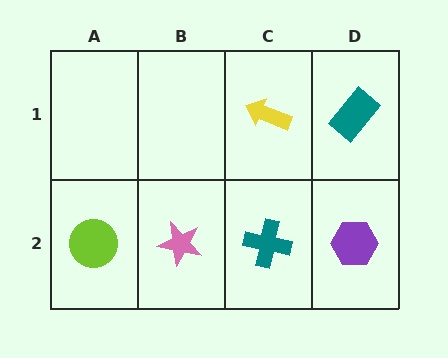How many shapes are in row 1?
2 shapes.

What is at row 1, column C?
A yellow arrow.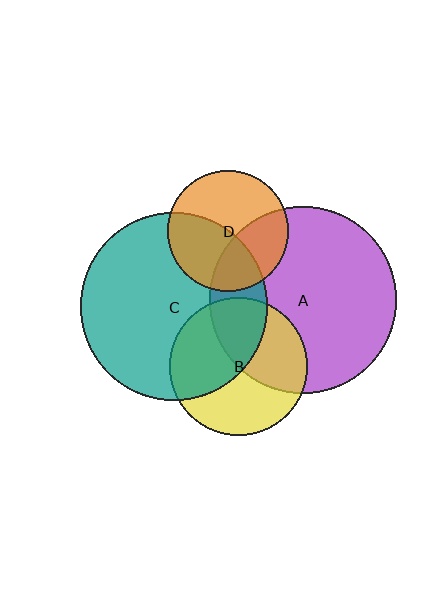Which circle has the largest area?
Circle C (teal).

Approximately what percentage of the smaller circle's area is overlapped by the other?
Approximately 35%.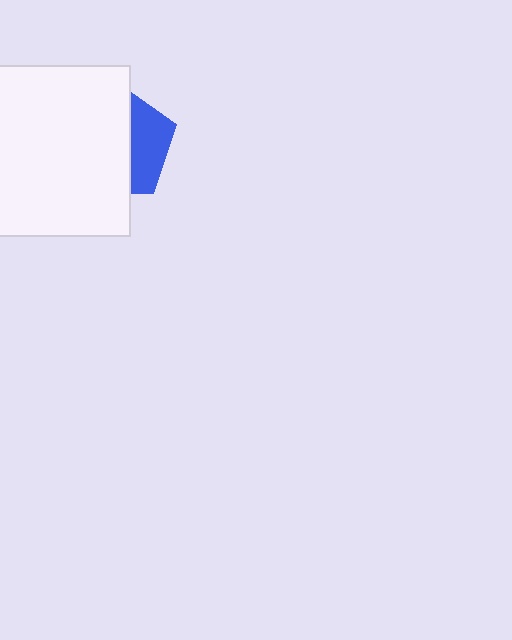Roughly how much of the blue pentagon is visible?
A small part of it is visible (roughly 34%).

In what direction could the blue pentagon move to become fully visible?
The blue pentagon could move right. That would shift it out from behind the white square entirely.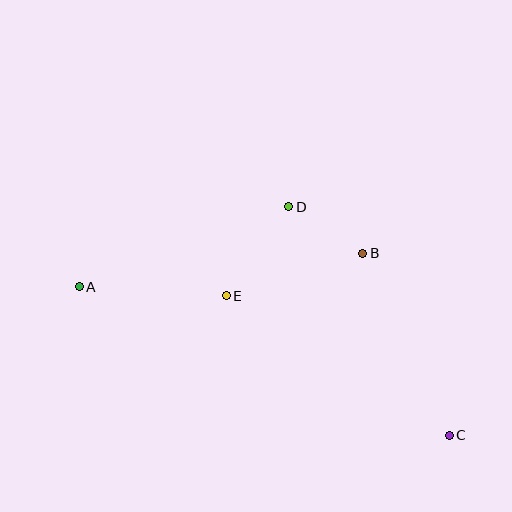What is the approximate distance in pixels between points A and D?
The distance between A and D is approximately 224 pixels.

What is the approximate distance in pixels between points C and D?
The distance between C and D is approximately 279 pixels.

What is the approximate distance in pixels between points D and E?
The distance between D and E is approximately 108 pixels.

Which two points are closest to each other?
Points B and D are closest to each other.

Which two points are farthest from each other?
Points A and C are farthest from each other.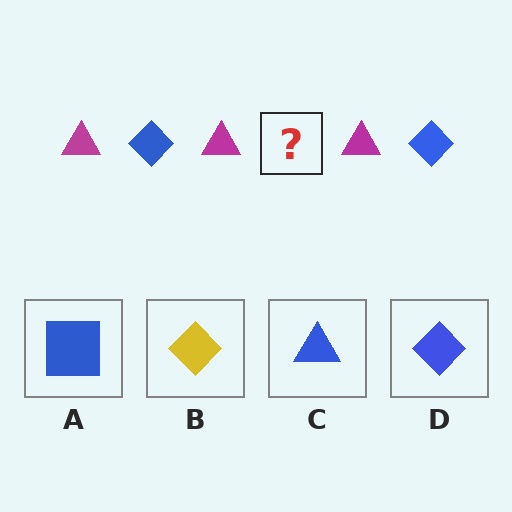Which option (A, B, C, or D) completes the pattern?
D.